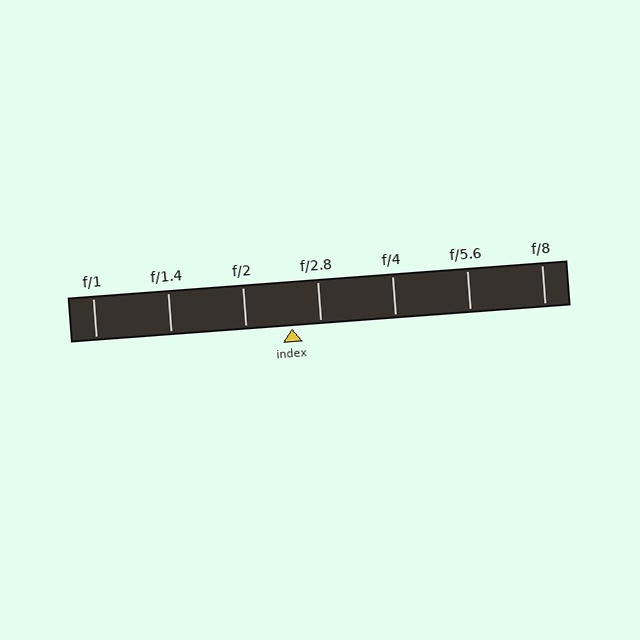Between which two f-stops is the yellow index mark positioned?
The index mark is between f/2 and f/2.8.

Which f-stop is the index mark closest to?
The index mark is closest to f/2.8.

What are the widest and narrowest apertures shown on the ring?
The widest aperture shown is f/1 and the narrowest is f/8.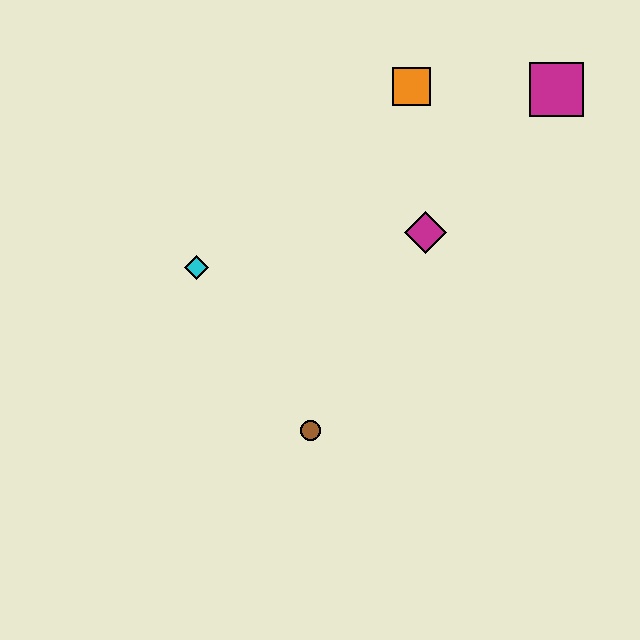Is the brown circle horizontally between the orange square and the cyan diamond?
Yes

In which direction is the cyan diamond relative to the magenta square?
The cyan diamond is to the left of the magenta square.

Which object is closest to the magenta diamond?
The orange square is closest to the magenta diamond.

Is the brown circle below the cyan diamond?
Yes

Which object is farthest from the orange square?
The brown circle is farthest from the orange square.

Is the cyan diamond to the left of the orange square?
Yes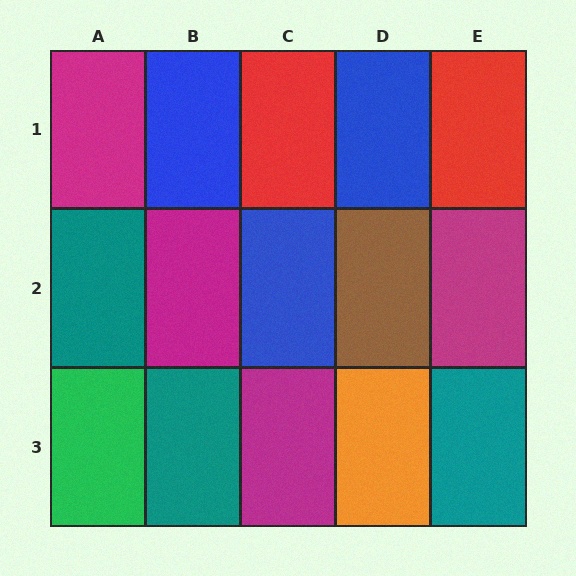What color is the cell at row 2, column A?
Teal.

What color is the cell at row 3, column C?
Magenta.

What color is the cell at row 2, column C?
Blue.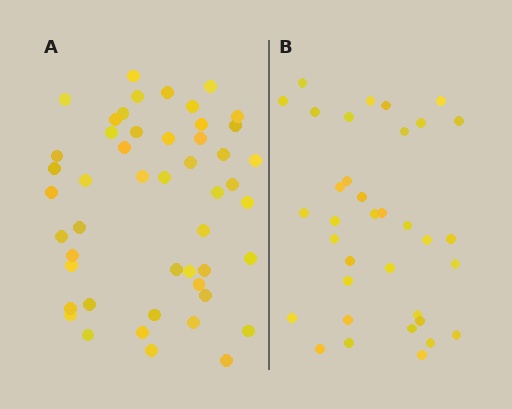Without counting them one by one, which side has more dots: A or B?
Region A (the left region) has more dots.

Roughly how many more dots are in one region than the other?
Region A has approximately 15 more dots than region B.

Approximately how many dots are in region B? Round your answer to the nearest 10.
About 40 dots. (The exact count is 35, which rounds to 40.)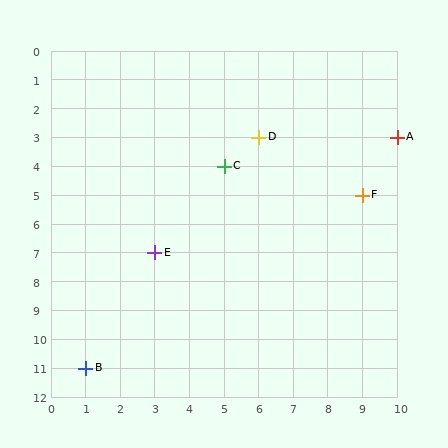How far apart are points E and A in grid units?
Points E and A are 7 columns and 4 rows apart (about 8.1 grid units diagonally).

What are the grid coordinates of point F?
Point F is at grid coordinates (9, 5).